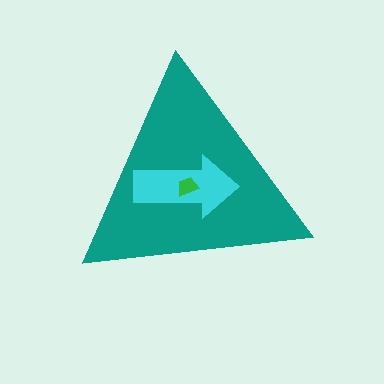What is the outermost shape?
The teal triangle.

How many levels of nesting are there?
3.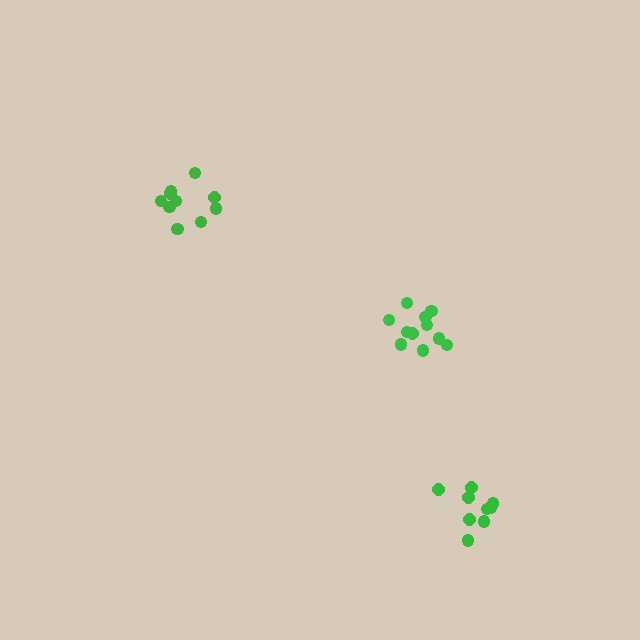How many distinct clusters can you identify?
There are 3 distinct clusters.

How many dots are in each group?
Group 1: 10 dots, Group 2: 11 dots, Group 3: 9 dots (30 total).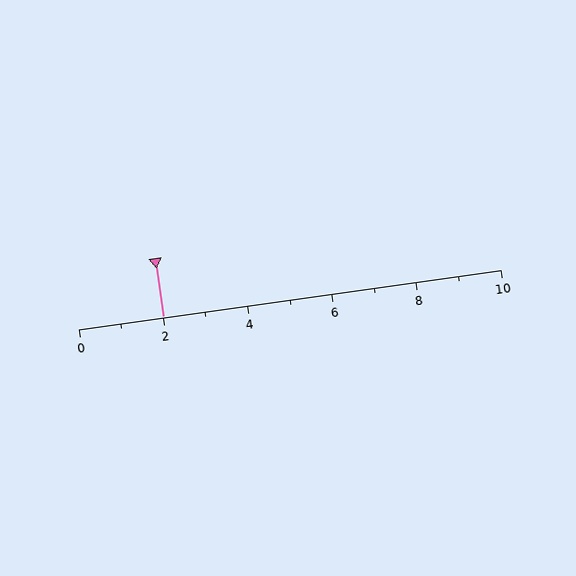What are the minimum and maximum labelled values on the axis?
The axis runs from 0 to 10.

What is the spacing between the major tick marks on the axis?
The major ticks are spaced 2 apart.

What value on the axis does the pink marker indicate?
The marker indicates approximately 2.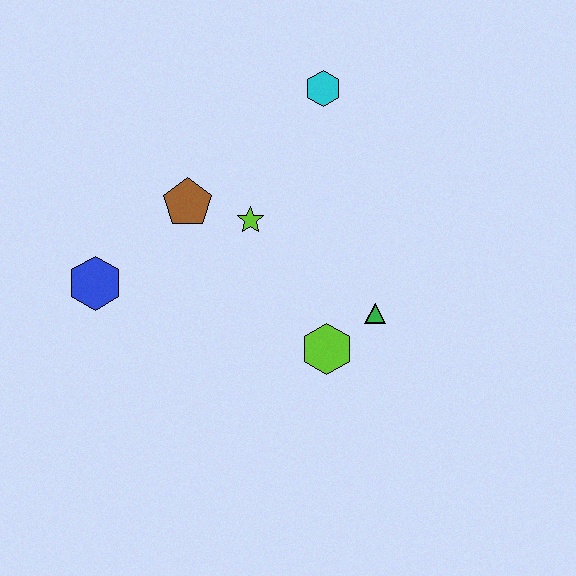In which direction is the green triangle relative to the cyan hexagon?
The green triangle is below the cyan hexagon.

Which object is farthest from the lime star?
The blue hexagon is farthest from the lime star.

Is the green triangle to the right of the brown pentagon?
Yes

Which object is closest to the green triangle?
The lime hexagon is closest to the green triangle.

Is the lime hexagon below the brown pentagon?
Yes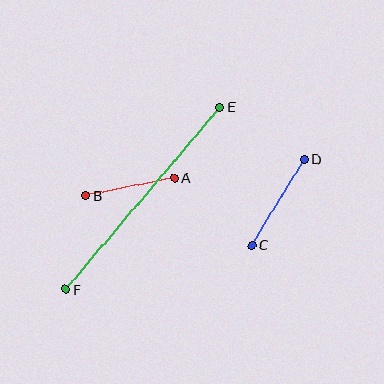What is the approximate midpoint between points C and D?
The midpoint is at approximately (278, 202) pixels.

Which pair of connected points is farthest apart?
Points E and F are farthest apart.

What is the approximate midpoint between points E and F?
The midpoint is at approximately (143, 198) pixels.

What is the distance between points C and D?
The distance is approximately 100 pixels.